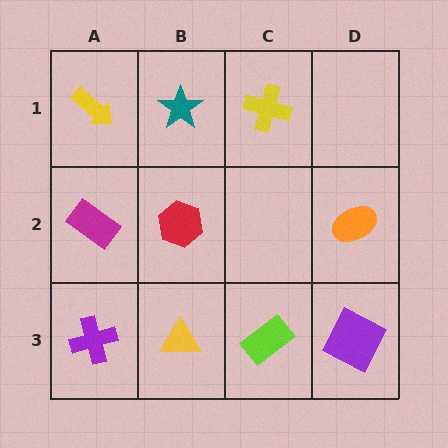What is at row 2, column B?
A red hexagon.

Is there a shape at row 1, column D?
No, that cell is empty.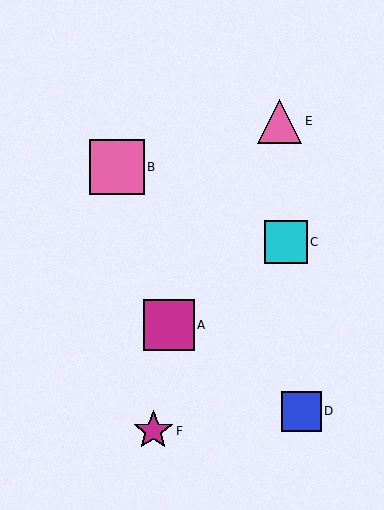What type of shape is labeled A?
Shape A is a magenta square.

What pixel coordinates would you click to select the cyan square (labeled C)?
Click at (286, 242) to select the cyan square C.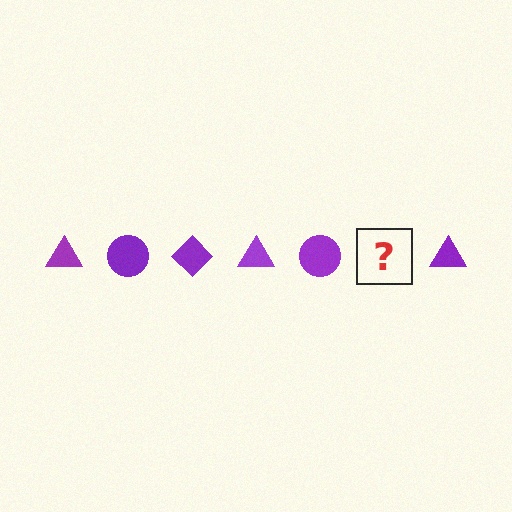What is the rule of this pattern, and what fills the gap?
The rule is that the pattern cycles through triangle, circle, diamond shapes in purple. The gap should be filled with a purple diamond.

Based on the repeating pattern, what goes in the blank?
The blank should be a purple diamond.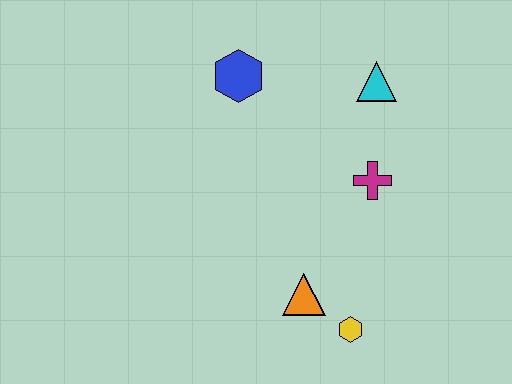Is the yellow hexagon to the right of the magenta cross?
No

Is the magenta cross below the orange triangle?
No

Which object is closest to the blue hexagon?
The cyan triangle is closest to the blue hexagon.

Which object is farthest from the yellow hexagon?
The blue hexagon is farthest from the yellow hexagon.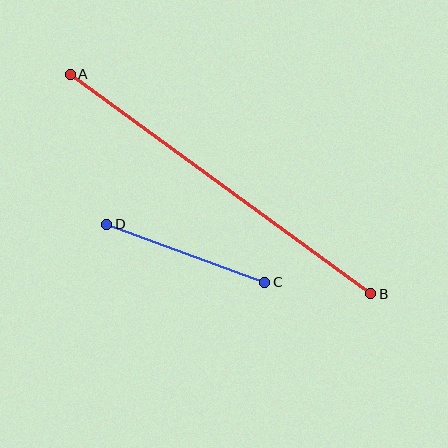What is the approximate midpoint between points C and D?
The midpoint is at approximately (186, 253) pixels.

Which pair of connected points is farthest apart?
Points A and B are farthest apart.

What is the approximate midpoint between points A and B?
The midpoint is at approximately (220, 184) pixels.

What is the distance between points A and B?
The distance is approximately 372 pixels.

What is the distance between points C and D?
The distance is approximately 169 pixels.